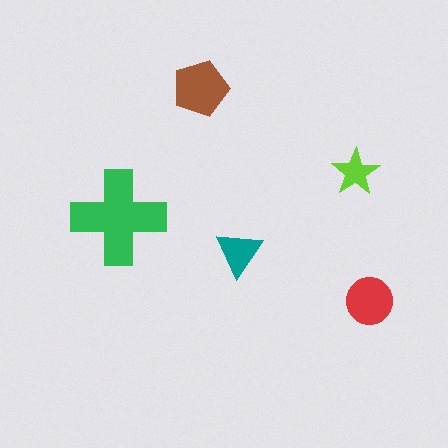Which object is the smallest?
The lime star.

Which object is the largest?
The green cross.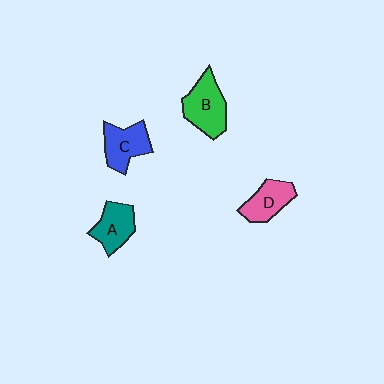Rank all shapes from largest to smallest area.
From largest to smallest: B (green), C (blue), A (teal), D (pink).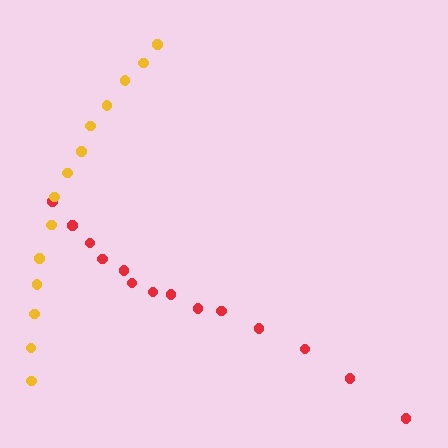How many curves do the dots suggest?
There are 2 distinct paths.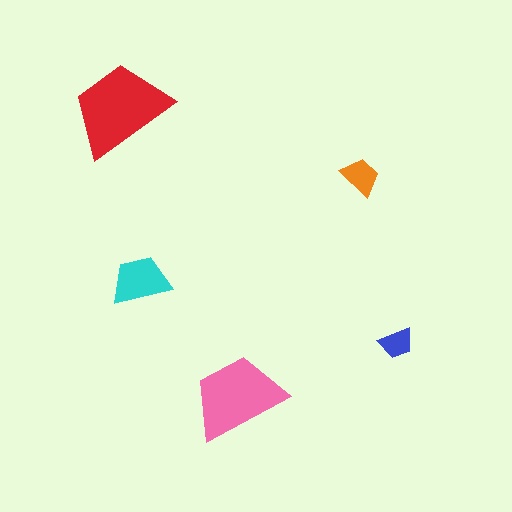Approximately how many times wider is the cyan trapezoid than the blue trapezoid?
About 1.5 times wider.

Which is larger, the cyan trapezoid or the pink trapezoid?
The pink one.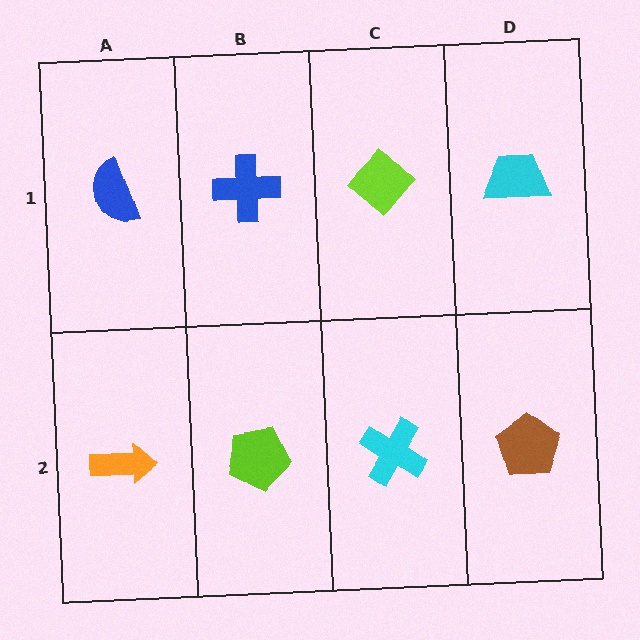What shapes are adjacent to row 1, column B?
A lime pentagon (row 2, column B), a blue semicircle (row 1, column A), a lime diamond (row 1, column C).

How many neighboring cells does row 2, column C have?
3.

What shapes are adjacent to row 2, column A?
A blue semicircle (row 1, column A), a lime pentagon (row 2, column B).